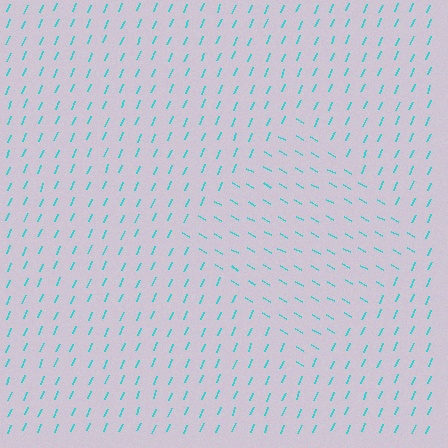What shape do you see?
I see a diamond.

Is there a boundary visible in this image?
Yes, there is a texture boundary formed by a change in line orientation.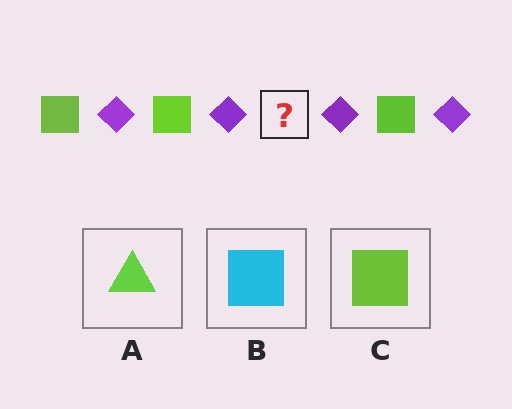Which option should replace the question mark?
Option C.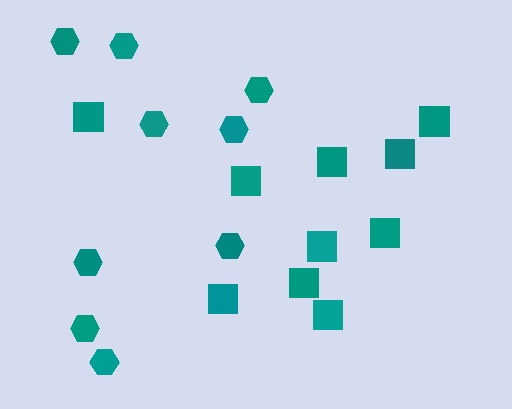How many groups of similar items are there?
There are 2 groups: one group of squares (10) and one group of hexagons (9).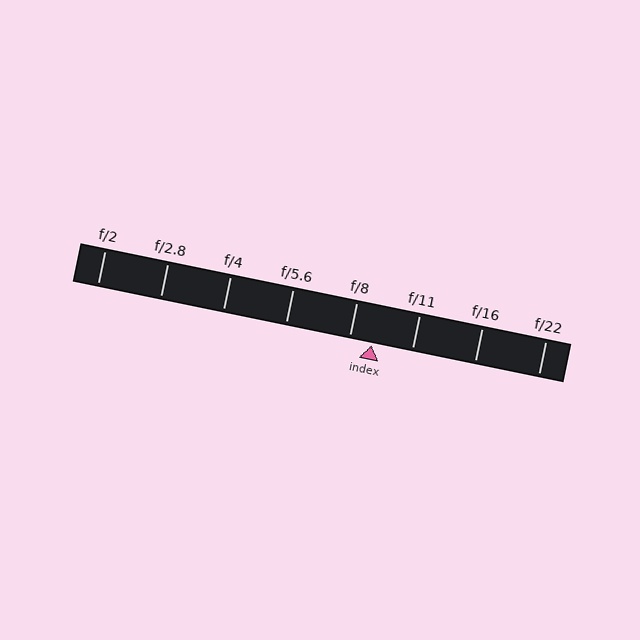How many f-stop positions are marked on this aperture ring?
There are 8 f-stop positions marked.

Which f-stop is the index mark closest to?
The index mark is closest to f/8.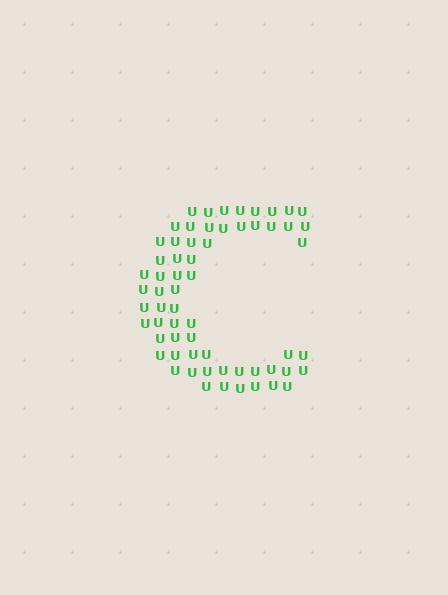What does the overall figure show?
The overall figure shows the letter C.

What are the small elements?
The small elements are letter U's.